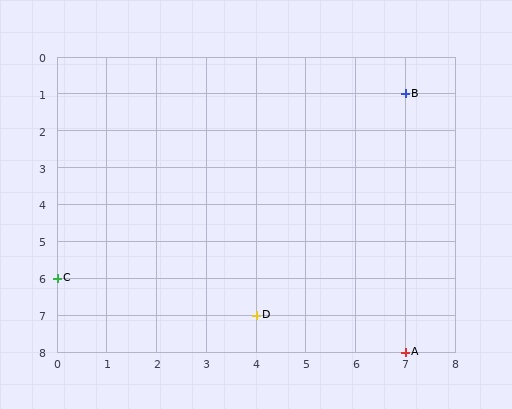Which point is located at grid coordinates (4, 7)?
Point D is at (4, 7).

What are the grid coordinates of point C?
Point C is at grid coordinates (0, 6).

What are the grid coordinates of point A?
Point A is at grid coordinates (7, 8).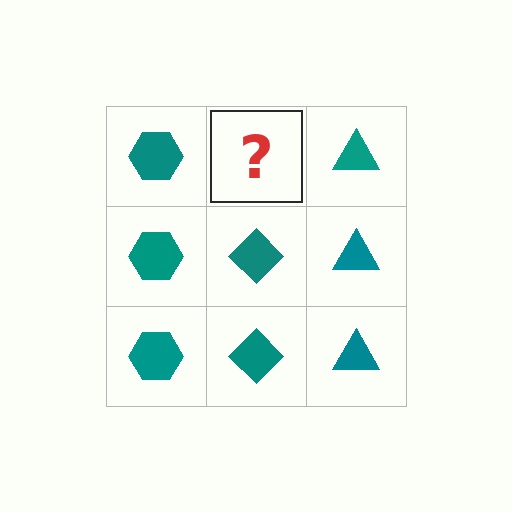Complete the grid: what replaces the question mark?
The question mark should be replaced with a teal diamond.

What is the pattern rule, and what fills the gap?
The rule is that each column has a consistent shape. The gap should be filled with a teal diamond.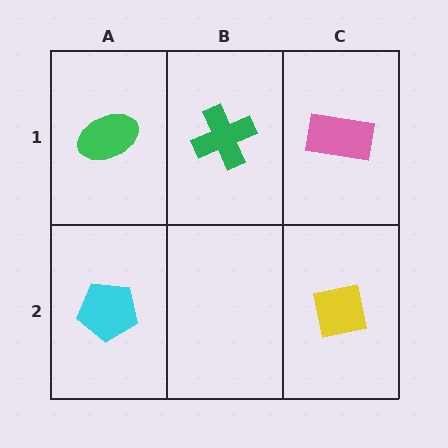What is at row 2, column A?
A cyan pentagon.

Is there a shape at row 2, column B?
No, that cell is empty.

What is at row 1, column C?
A pink rectangle.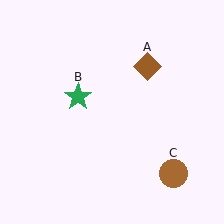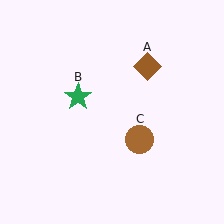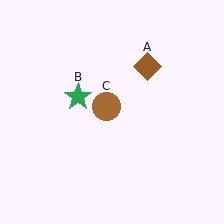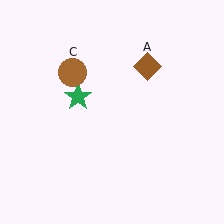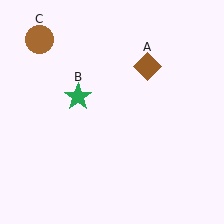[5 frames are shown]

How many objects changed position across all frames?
1 object changed position: brown circle (object C).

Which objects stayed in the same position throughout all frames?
Brown diamond (object A) and green star (object B) remained stationary.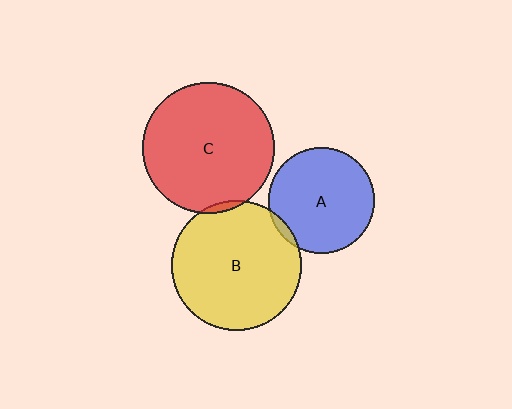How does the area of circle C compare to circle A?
Approximately 1.5 times.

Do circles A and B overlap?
Yes.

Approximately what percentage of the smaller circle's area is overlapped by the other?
Approximately 5%.